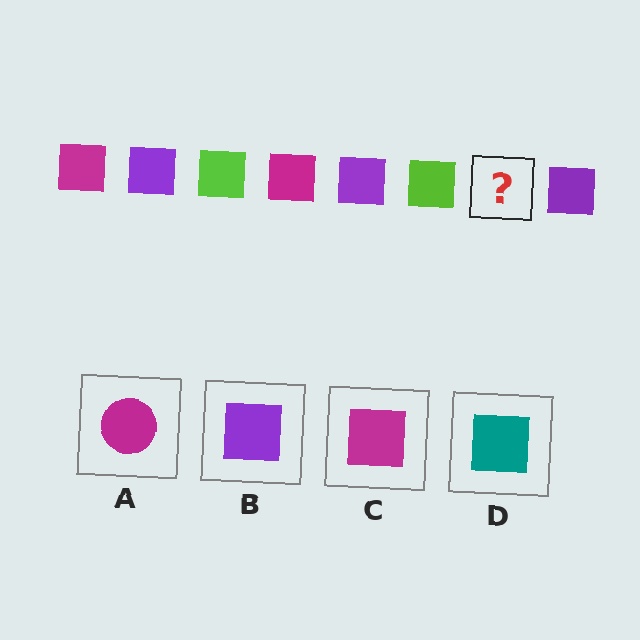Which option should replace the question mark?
Option C.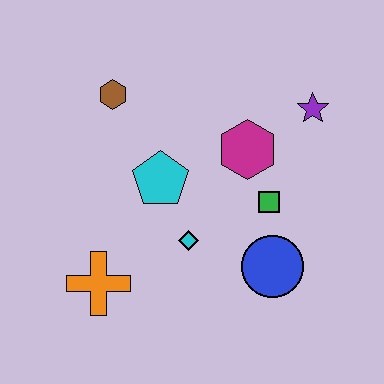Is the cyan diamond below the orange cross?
No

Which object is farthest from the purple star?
The orange cross is farthest from the purple star.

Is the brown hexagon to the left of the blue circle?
Yes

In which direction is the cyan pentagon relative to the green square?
The cyan pentagon is to the left of the green square.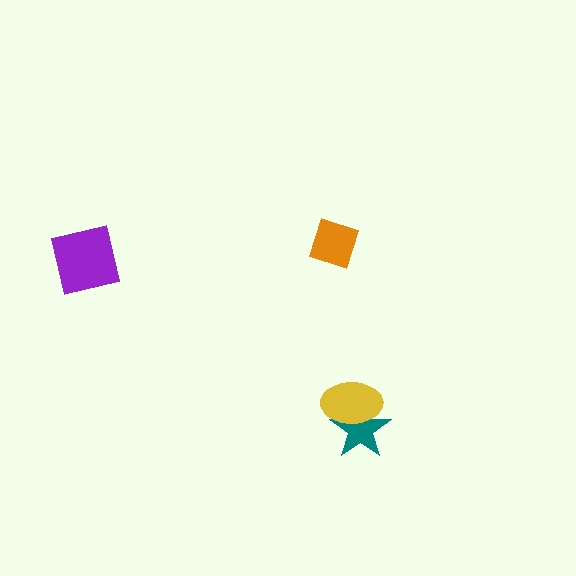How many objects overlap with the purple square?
0 objects overlap with the purple square.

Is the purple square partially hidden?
No, no other shape covers it.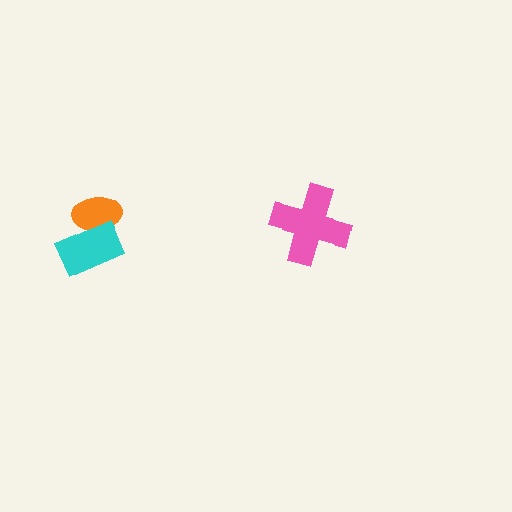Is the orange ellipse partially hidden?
Yes, it is partially covered by another shape.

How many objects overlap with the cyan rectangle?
1 object overlaps with the cyan rectangle.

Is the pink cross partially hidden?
No, no other shape covers it.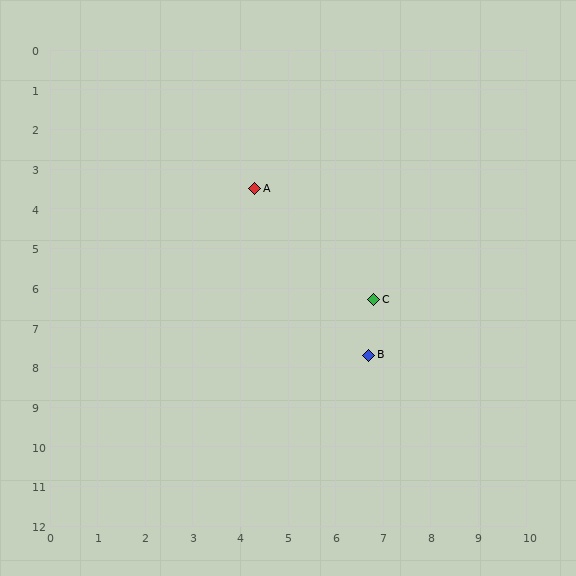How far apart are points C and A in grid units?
Points C and A are about 3.8 grid units apart.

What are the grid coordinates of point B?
Point B is at approximately (6.7, 7.7).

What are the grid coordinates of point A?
Point A is at approximately (4.3, 3.5).